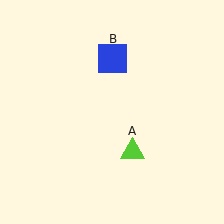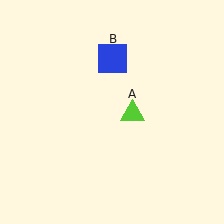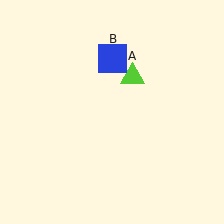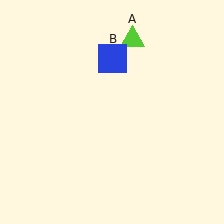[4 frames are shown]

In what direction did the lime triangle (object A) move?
The lime triangle (object A) moved up.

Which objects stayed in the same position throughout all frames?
Blue square (object B) remained stationary.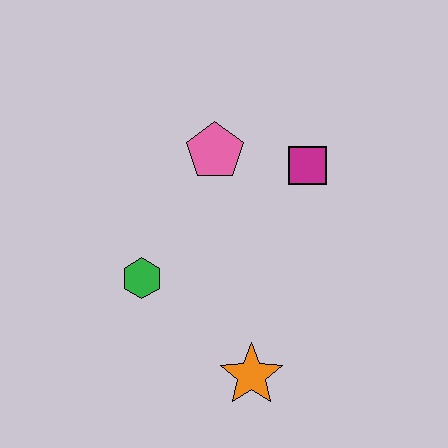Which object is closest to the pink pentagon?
The magenta square is closest to the pink pentagon.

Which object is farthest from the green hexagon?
The magenta square is farthest from the green hexagon.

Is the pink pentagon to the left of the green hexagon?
No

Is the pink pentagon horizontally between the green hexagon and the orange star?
Yes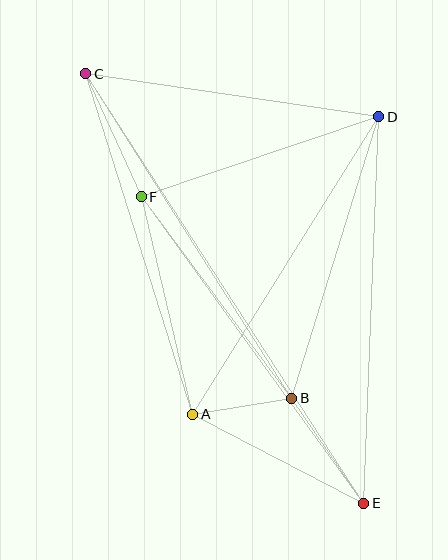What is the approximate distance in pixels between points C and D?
The distance between C and D is approximately 296 pixels.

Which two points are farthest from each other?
Points C and E are farthest from each other.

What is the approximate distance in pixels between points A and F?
The distance between A and F is approximately 223 pixels.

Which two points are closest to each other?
Points A and B are closest to each other.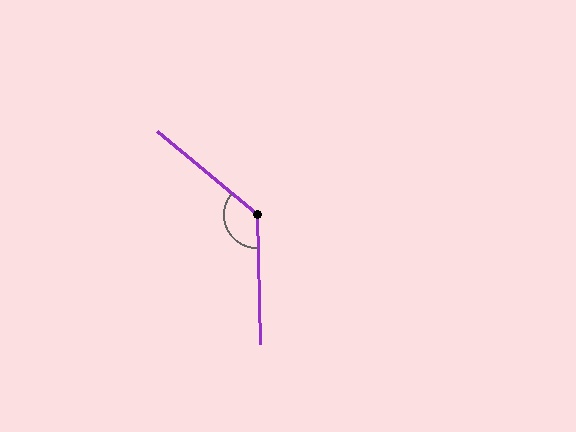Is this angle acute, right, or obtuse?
It is obtuse.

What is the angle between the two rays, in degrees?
Approximately 131 degrees.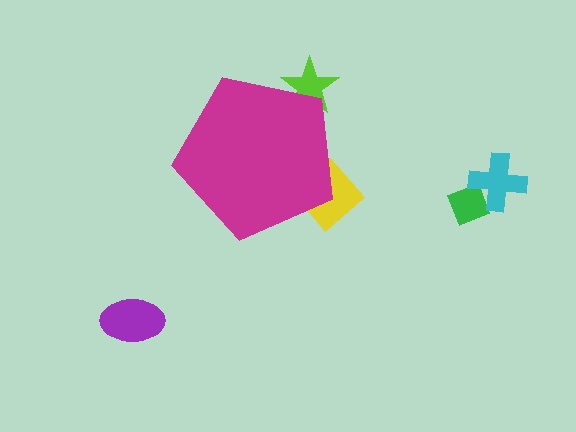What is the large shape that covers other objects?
A magenta pentagon.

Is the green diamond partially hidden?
No, the green diamond is fully visible.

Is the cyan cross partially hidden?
No, the cyan cross is fully visible.